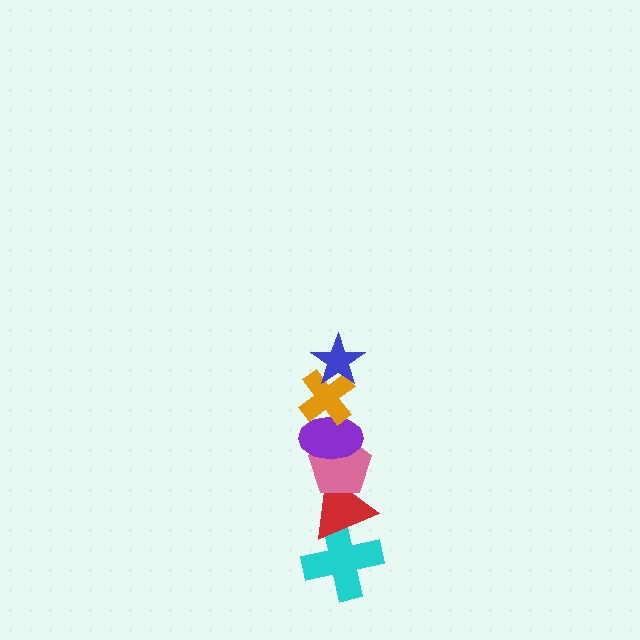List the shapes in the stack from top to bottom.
From top to bottom: the blue star, the orange cross, the purple ellipse, the pink pentagon, the red triangle, the cyan cross.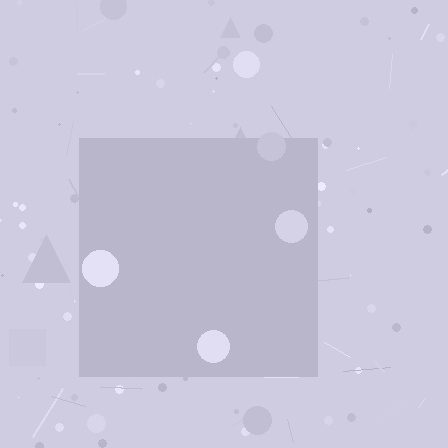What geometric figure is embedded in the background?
A square is embedded in the background.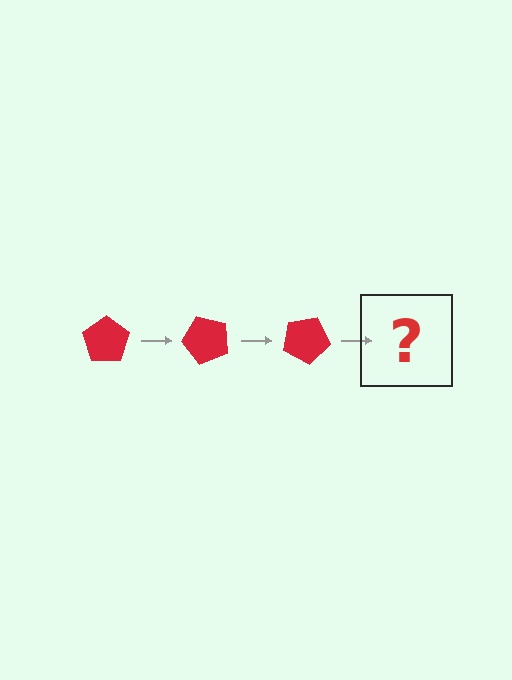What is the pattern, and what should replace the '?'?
The pattern is that the pentagon rotates 50 degrees each step. The '?' should be a red pentagon rotated 150 degrees.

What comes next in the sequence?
The next element should be a red pentagon rotated 150 degrees.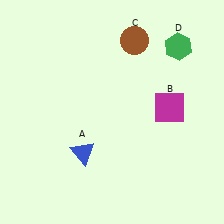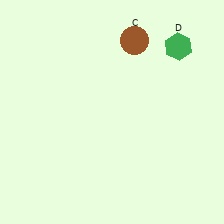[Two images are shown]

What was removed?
The blue triangle (A), the magenta square (B) were removed in Image 2.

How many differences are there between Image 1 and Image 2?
There are 2 differences between the two images.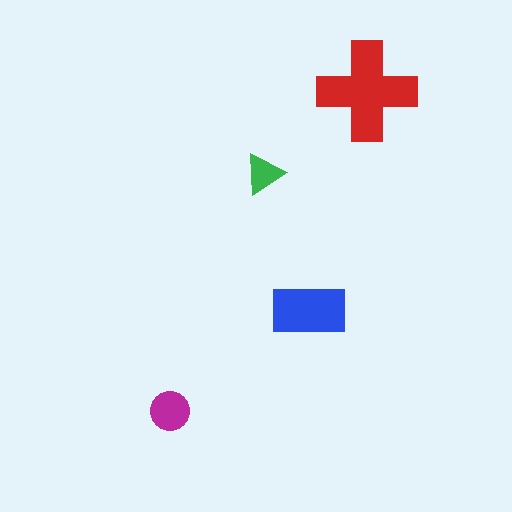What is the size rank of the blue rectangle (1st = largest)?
2nd.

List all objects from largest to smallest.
The red cross, the blue rectangle, the magenta circle, the green triangle.